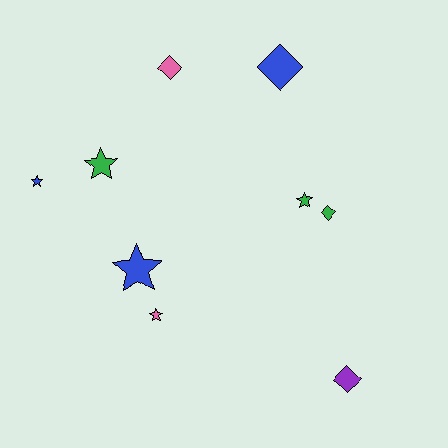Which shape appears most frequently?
Star, with 5 objects.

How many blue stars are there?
There are 2 blue stars.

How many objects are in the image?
There are 9 objects.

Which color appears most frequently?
Green, with 3 objects.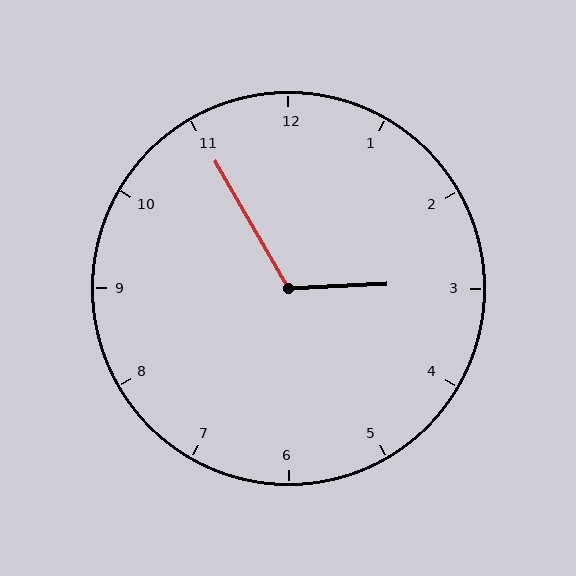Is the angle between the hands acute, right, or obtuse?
It is obtuse.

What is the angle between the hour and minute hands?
Approximately 118 degrees.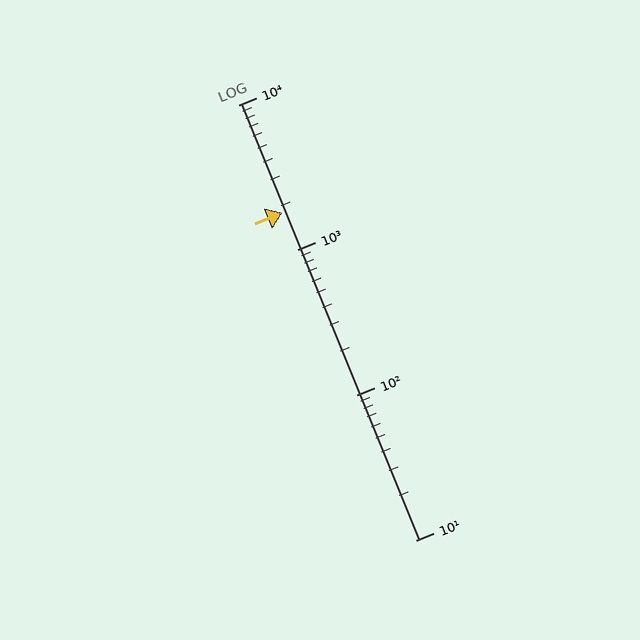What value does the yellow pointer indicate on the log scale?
The pointer indicates approximately 1800.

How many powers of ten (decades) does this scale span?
The scale spans 3 decades, from 10 to 10000.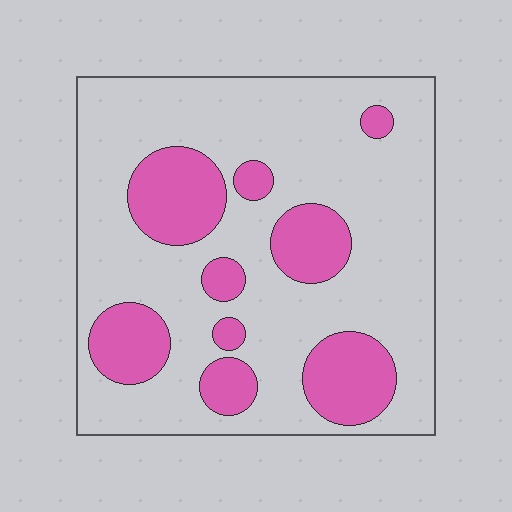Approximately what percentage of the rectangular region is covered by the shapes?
Approximately 25%.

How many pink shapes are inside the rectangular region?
9.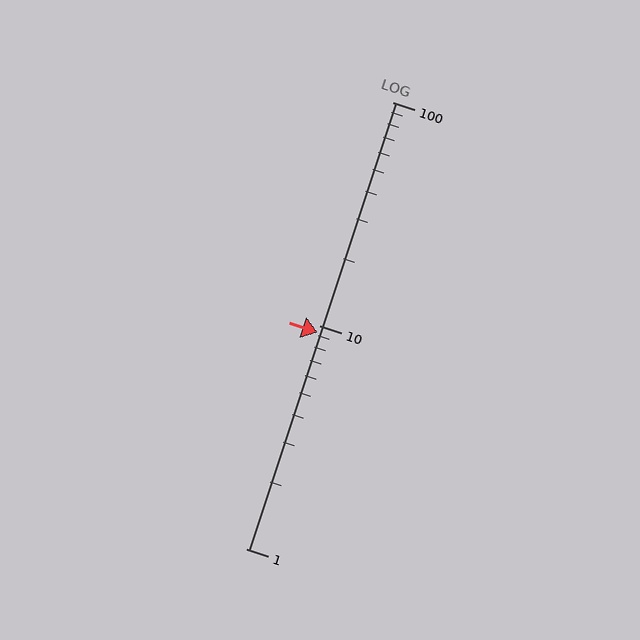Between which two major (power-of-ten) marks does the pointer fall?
The pointer is between 1 and 10.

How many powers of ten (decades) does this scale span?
The scale spans 2 decades, from 1 to 100.